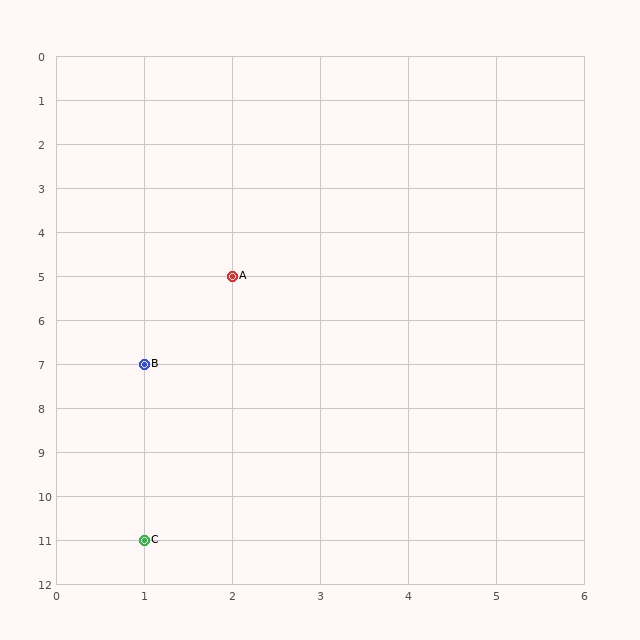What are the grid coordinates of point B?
Point B is at grid coordinates (1, 7).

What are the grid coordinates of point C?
Point C is at grid coordinates (1, 11).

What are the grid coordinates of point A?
Point A is at grid coordinates (2, 5).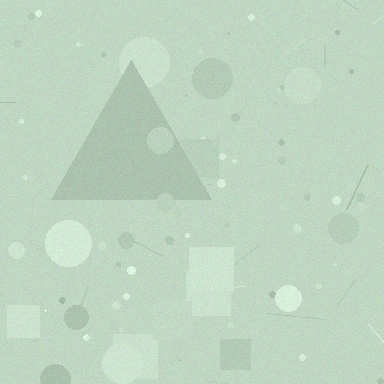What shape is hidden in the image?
A triangle is hidden in the image.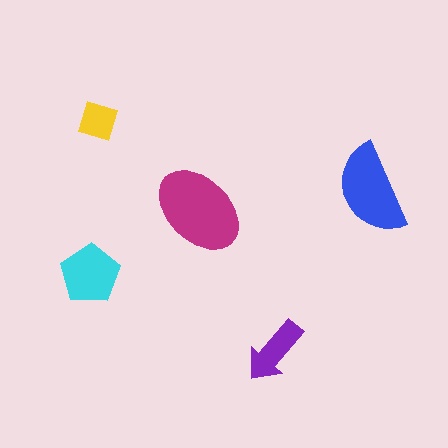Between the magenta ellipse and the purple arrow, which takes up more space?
The magenta ellipse.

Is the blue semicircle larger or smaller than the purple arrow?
Larger.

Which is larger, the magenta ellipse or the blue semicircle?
The magenta ellipse.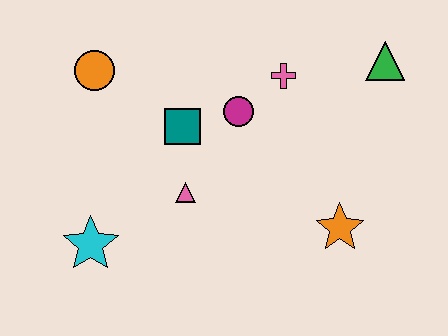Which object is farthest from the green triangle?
The cyan star is farthest from the green triangle.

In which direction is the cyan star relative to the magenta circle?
The cyan star is to the left of the magenta circle.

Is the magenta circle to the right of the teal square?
Yes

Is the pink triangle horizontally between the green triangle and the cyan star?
Yes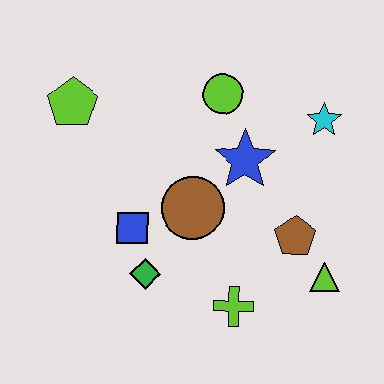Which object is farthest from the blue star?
The lime pentagon is farthest from the blue star.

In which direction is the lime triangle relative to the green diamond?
The lime triangle is to the right of the green diamond.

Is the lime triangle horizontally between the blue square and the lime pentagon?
No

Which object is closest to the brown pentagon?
The lime triangle is closest to the brown pentagon.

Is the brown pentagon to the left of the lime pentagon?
No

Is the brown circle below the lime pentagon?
Yes